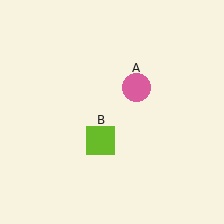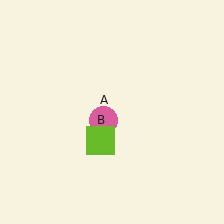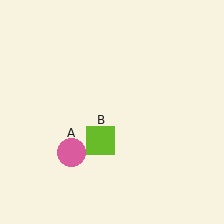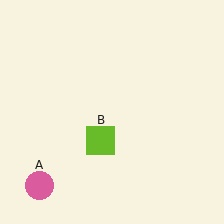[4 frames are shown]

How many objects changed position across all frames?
1 object changed position: pink circle (object A).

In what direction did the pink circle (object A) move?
The pink circle (object A) moved down and to the left.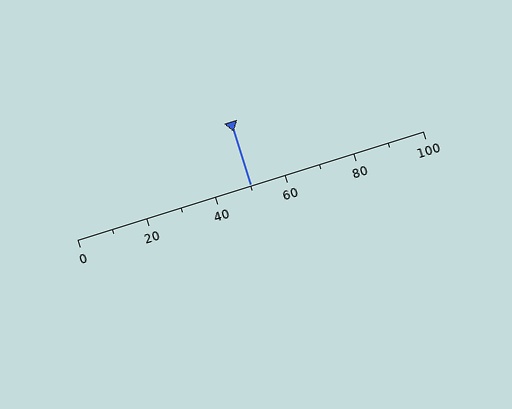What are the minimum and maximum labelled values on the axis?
The axis runs from 0 to 100.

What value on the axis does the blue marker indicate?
The marker indicates approximately 50.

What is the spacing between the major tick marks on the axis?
The major ticks are spaced 20 apart.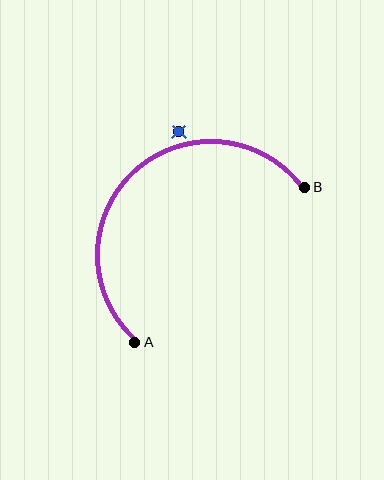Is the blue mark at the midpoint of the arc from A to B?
No — the blue mark does not lie on the arc at all. It sits slightly outside the curve.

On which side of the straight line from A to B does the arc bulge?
The arc bulges above and to the left of the straight line connecting A and B.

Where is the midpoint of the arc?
The arc midpoint is the point on the curve farthest from the straight line joining A and B. It sits above and to the left of that line.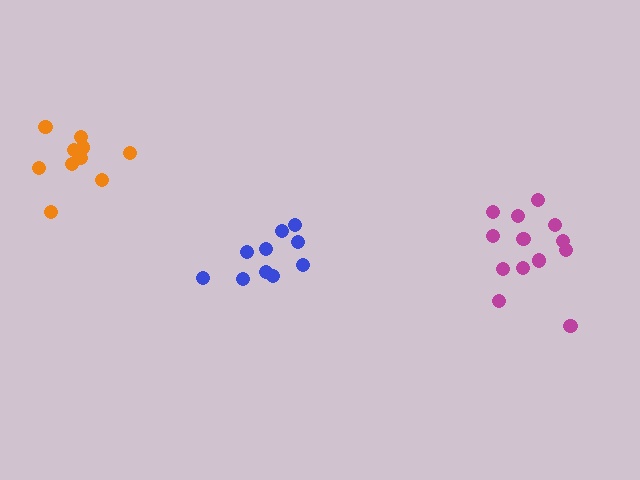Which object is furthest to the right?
The magenta cluster is rightmost.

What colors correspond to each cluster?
The clusters are colored: blue, orange, magenta.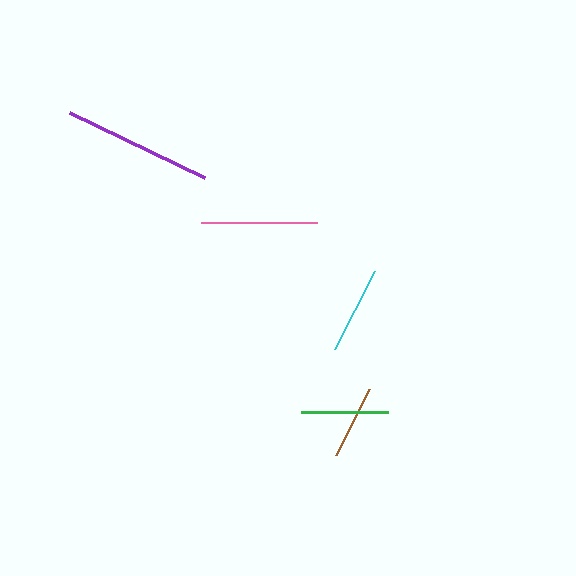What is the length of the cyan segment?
The cyan segment is approximately 87 pixels long.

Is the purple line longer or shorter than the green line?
The purple line is longer than the green line.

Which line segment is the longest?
The purple line is the longest at approximately 150 pixels.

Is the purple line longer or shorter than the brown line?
The purple line is longer than the brown line.